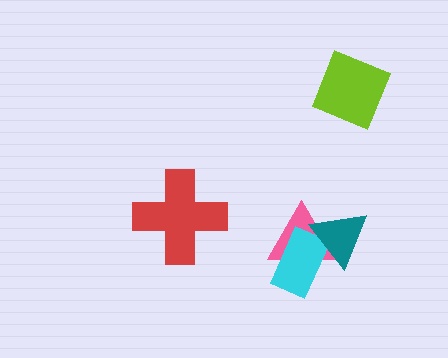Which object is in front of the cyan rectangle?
The teal triangle is in front of the cyan rectangle.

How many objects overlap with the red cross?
0 objects overlap with the red cross.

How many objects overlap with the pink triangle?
2 objects overlap with the pink triangle.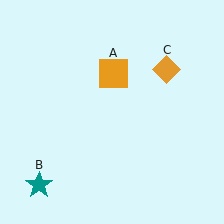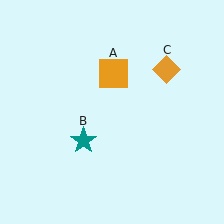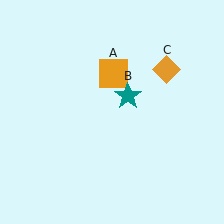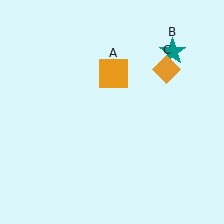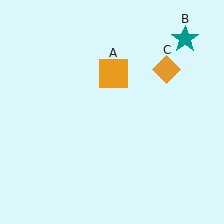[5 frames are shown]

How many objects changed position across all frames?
1 object changed position: teal star (object B).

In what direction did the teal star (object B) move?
The teal star (object B) moved up and to the right.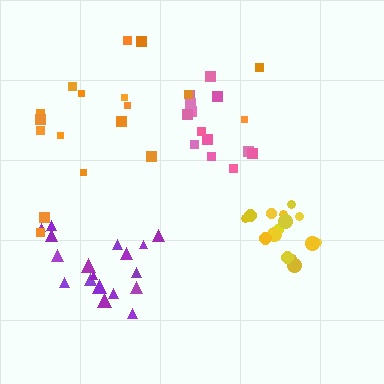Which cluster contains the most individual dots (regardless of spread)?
Purple (19).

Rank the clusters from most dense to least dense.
pink, yellow, purple, orange.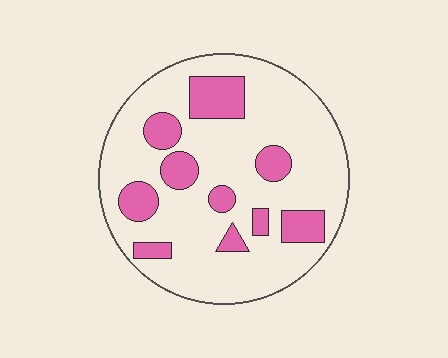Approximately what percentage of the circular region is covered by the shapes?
Approximately 20%.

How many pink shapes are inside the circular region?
10.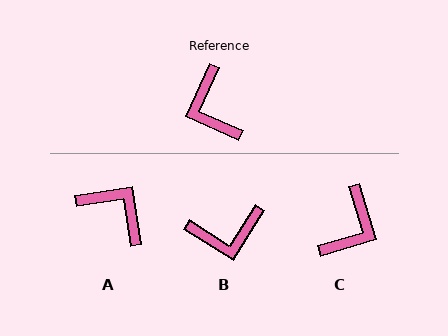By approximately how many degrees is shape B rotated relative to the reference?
Approximately 82 degrees counter-clockwise.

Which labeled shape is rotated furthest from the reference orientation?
A, about 148 degrees away.